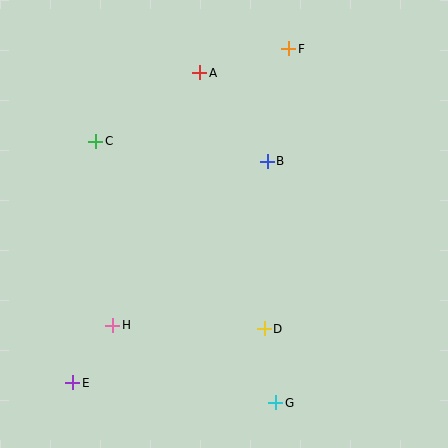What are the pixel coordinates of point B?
Point B is at (267, 161).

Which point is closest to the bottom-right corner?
Point G is closest to the bottom-right corner.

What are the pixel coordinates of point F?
Point F is at (289, 49).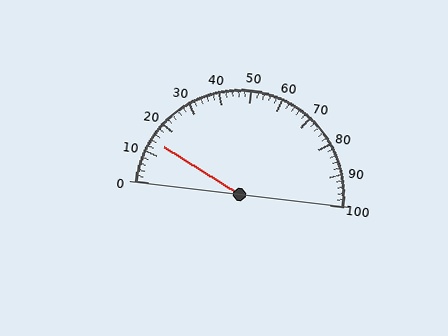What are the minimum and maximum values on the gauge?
The gauge ranges from 0 to 100.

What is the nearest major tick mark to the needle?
The nearest major tick mark is 10.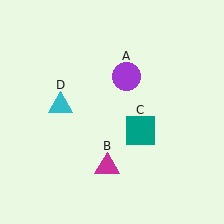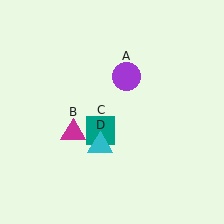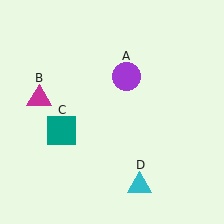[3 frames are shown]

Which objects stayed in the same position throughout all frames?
Purple circle (object A) remained stationary.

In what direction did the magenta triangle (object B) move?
The magenta triangle (object B) moved up and to the left.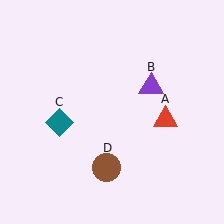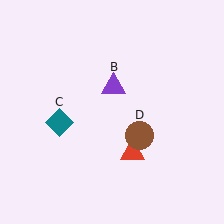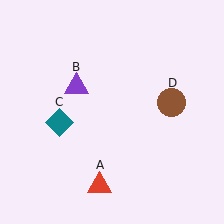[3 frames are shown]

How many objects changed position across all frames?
3 objects changed position: red triangle (object A), purple triangle (object B), brown circle (object D).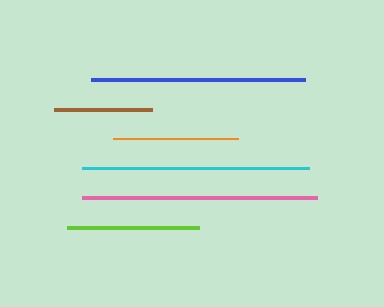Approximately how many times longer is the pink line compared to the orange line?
The pink line is approximately 1.9 times the length of the orange line.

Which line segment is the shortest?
The brown line is the shortest at approximately 98 pixels.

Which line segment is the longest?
The pink line is the longest at approximately 236 pixels.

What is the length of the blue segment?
The blue segment is approximately 214 pixels long.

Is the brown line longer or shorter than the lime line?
The lime line is longer than the brown line.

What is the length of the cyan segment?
The cyan segment is approximately 227 pixels long.